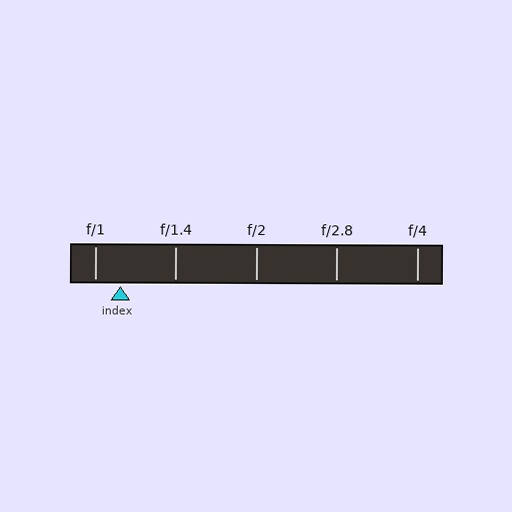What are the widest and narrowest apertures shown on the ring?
The widest aperture shown is f/1 and the narrowest is f/4.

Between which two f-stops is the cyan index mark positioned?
The index mark is between f/1 and f/1.4.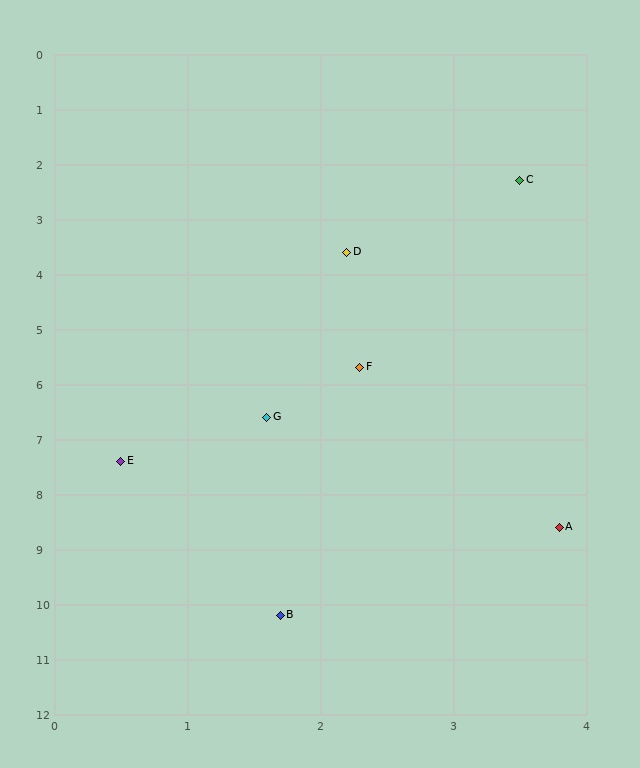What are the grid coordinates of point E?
Point E is at approximately (0.5, 7.4).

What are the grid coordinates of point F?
Point F is at approximately (2.3, 5.7).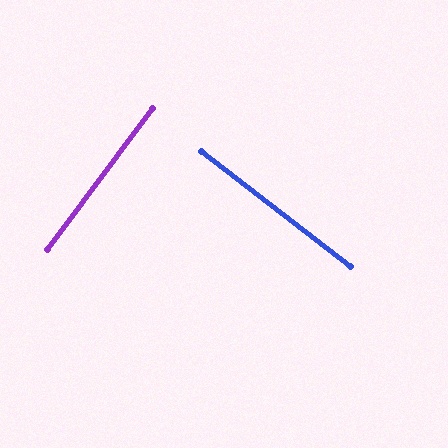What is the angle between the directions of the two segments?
Approximately 89 degrees.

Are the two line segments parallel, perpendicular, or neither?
Perpendicular — they meet at approximately 89°.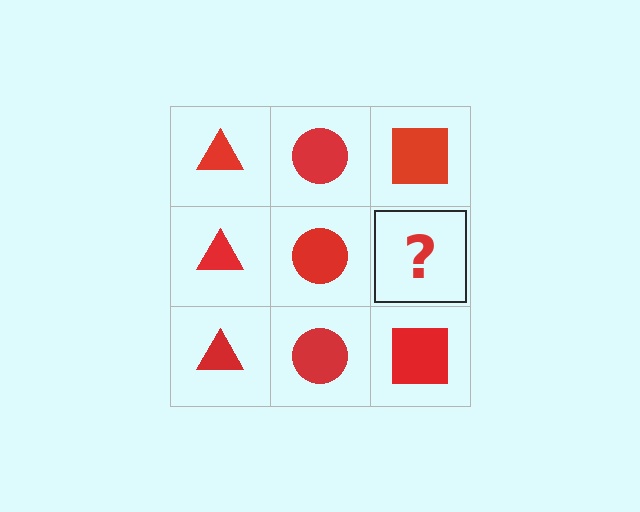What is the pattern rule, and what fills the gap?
The rule is that each column has a consistent shape. The gap should be filled with a red square.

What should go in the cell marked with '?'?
The missing cell should contain a red square.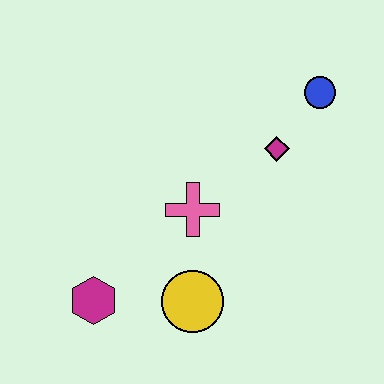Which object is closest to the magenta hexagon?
The yellow circle is closest to the magenta hexagon.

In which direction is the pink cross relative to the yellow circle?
The pink cross is above the yellow circle.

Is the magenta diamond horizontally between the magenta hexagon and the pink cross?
No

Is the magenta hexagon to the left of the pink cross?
Yes